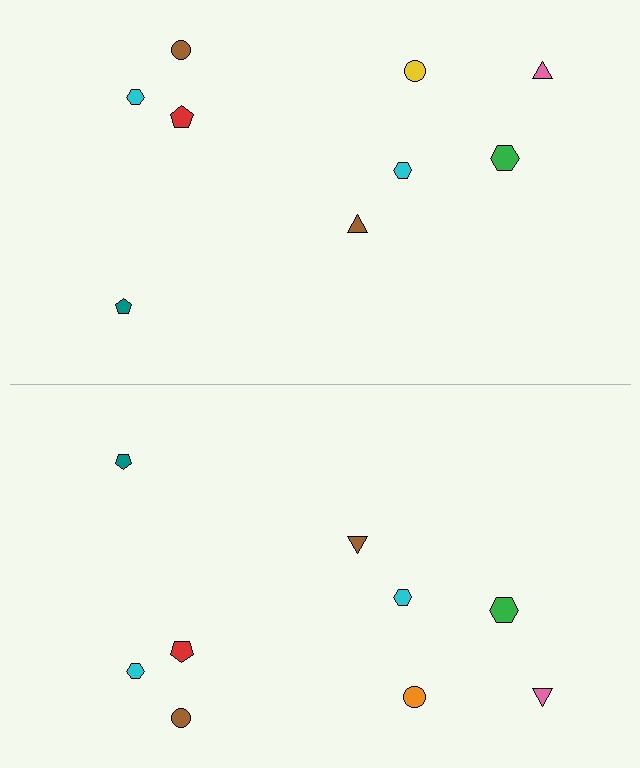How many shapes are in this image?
There are 18 shapes in this image.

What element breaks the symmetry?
The orange circle on the bottom side breaks the symmetry — its mirror counterpart is yellow.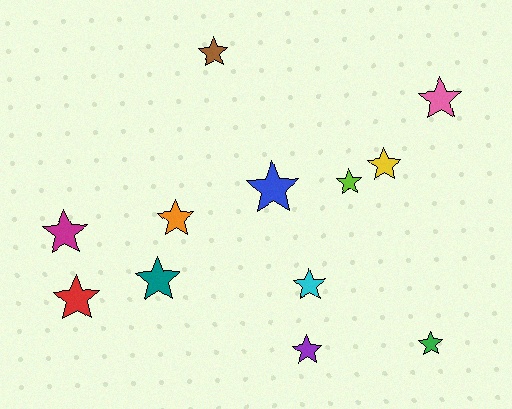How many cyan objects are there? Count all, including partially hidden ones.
There is 1 cyan object.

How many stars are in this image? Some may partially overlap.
There are 12 stars.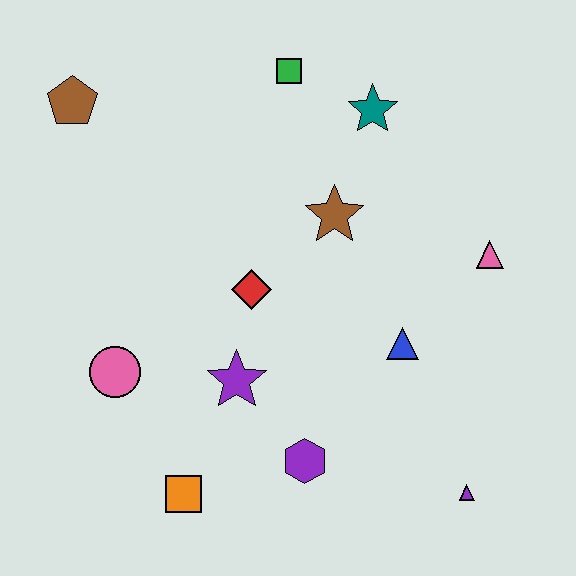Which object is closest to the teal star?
The green square is closest to the teal star.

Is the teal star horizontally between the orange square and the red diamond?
No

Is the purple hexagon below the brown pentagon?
Yes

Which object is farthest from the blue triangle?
The brown pentagon is farthest from the blue triangle.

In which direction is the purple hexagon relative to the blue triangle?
The purple hexagon is below the blue triangle.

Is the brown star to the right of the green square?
Yes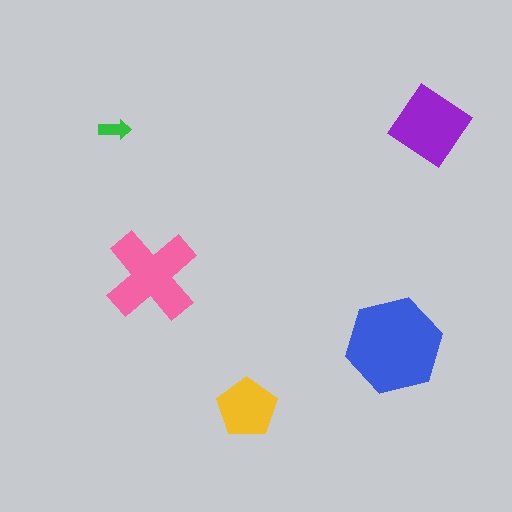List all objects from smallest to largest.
The green arrow, the yellow pentagon, the purple diamond, the pink cross, the blue hexagon.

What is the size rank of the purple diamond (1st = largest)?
3rd.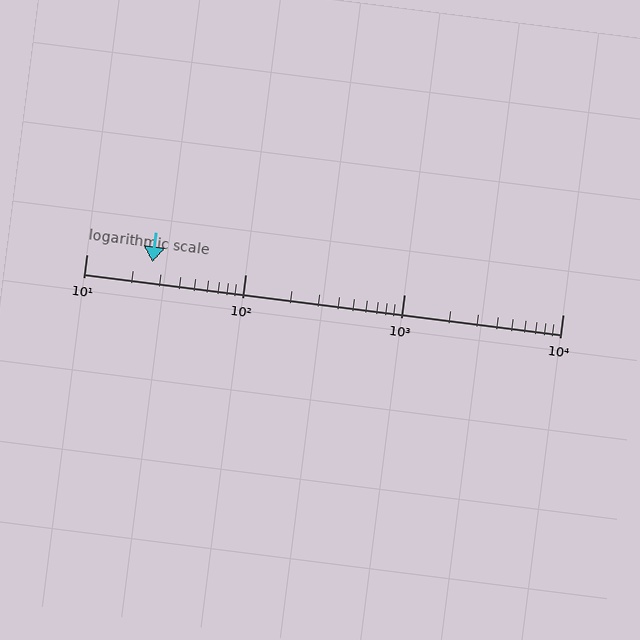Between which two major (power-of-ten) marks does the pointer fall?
The pointer is between 10 and 100.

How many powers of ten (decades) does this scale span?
The scale spans 3 decades, from 10 to 10000.